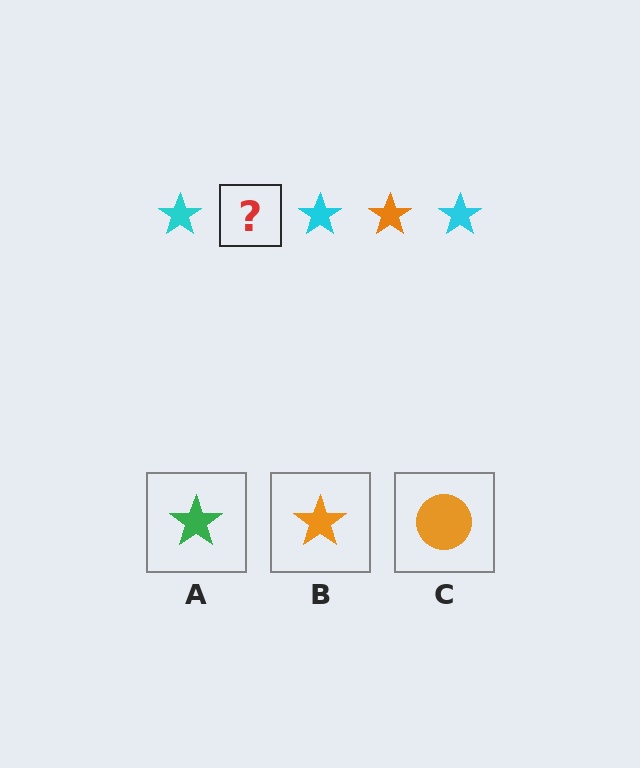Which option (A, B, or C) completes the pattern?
B.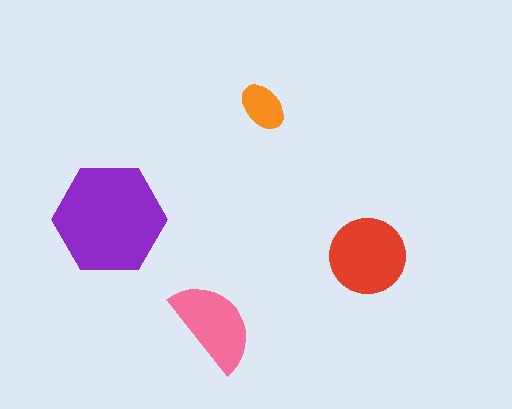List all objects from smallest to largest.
The orange ellipse, the pink semicircle, the red circle, the purple hexagon.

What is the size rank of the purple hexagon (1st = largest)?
1st.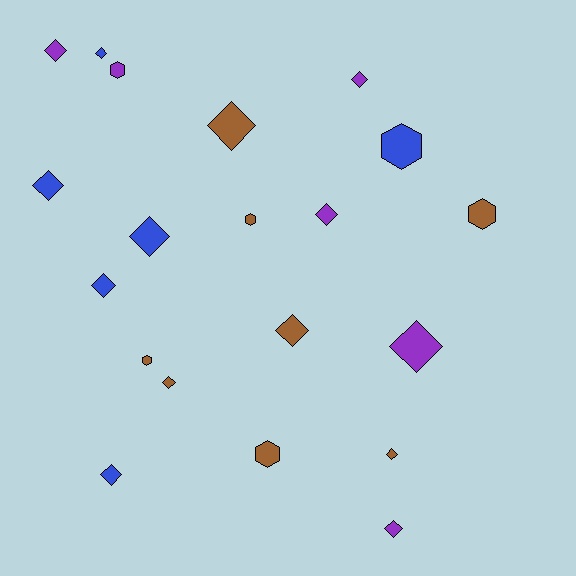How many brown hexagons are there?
There are 4 brown hexagons.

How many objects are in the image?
There are 20 objects.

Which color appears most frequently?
Brown, with 8 objects.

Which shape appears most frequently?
Diamond, with 14 objects.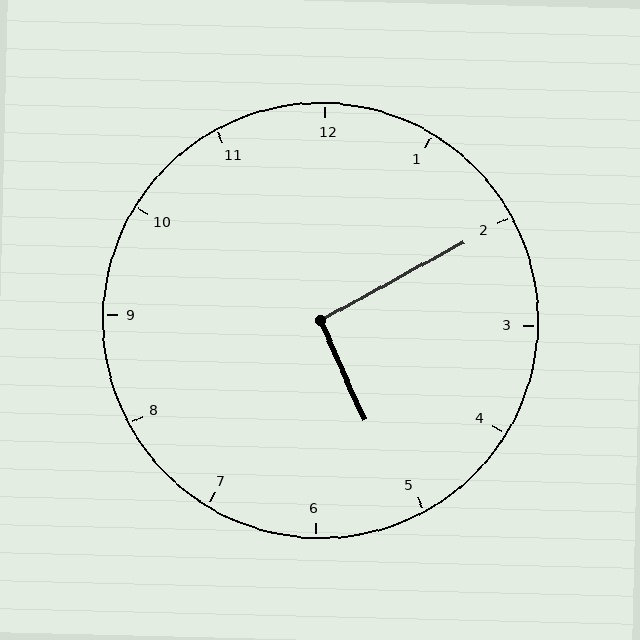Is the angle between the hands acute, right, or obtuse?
It is right.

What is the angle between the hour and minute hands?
Approximately 95 degrees.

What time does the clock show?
5:10.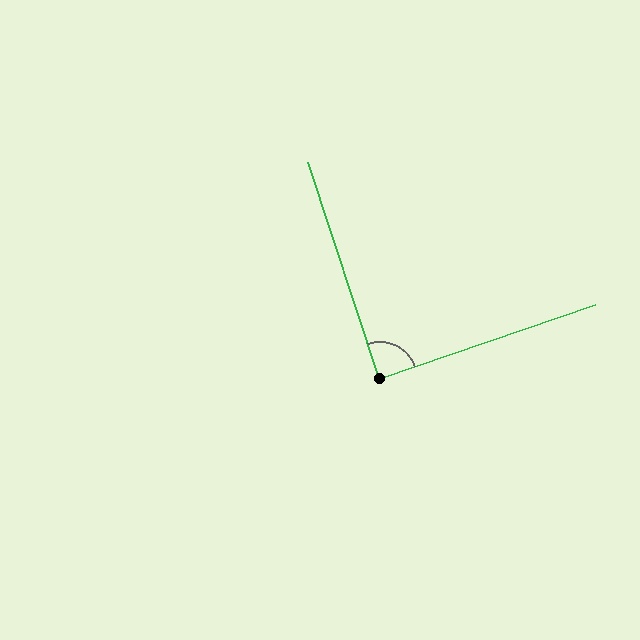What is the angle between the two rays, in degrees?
Approximately 89 degrees.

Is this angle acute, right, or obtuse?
It is approximately a right angle.